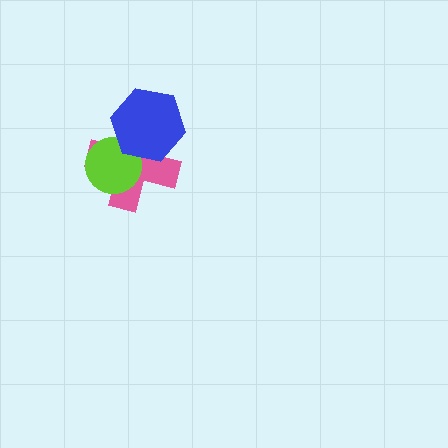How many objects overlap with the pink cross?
2 objects overlap with the pink cross.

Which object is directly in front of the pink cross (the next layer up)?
The lime circle is directly in front of the pink cross.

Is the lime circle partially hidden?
Yes, it is partially covered by another shape.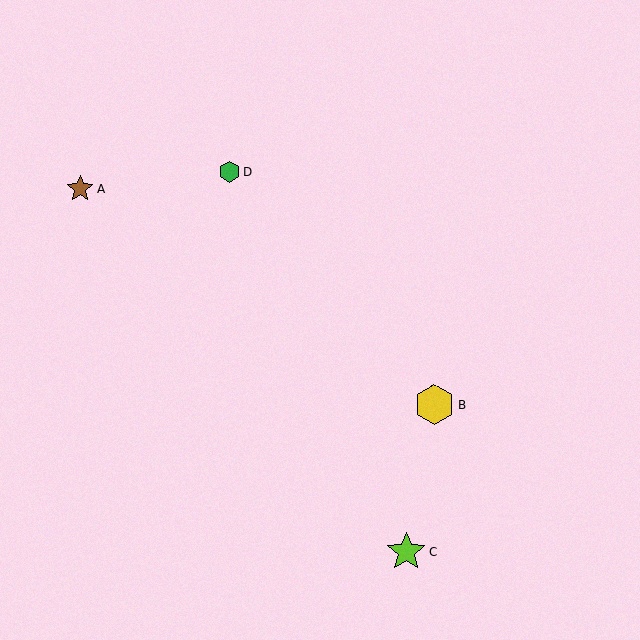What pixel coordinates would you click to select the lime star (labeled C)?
Click at (406, 552) to select the lime star C.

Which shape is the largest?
The yellow hexagon (labeled B) is the largest.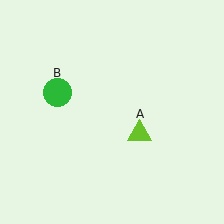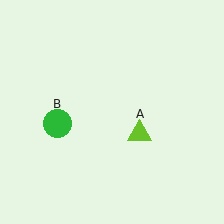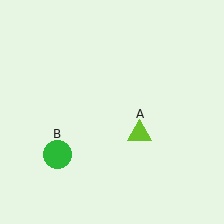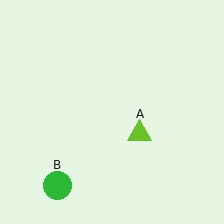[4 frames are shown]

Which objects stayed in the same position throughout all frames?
Lime triangle (object A) remained stationary.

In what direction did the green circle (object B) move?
The green circle (object B) moved down.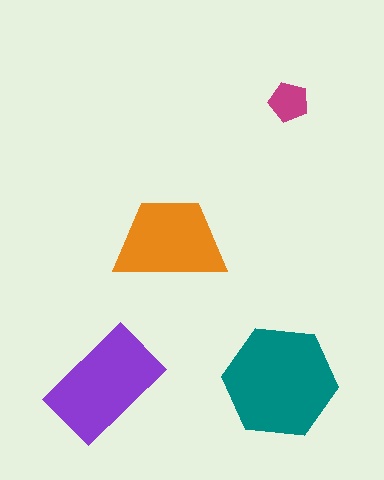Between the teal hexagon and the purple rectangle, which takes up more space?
The teal hexagon.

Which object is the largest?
The teal hexagon.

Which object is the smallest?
The magenta pentagon.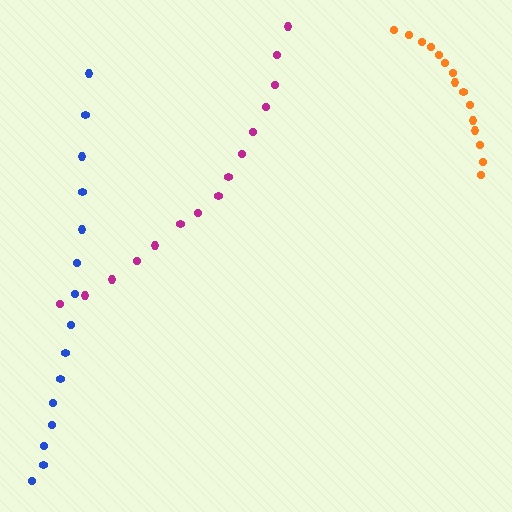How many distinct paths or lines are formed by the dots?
There are 3 distinct paths.